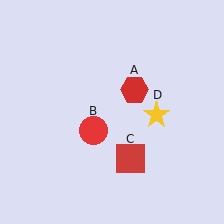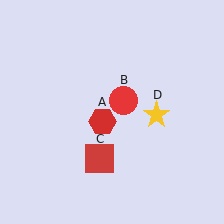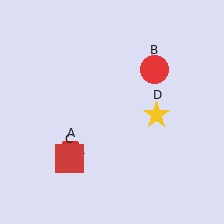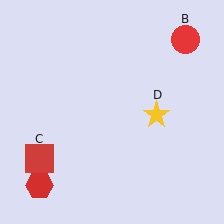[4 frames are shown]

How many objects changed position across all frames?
3 objects changed position: red hexagon (object A), red circle (object B), red square (object C).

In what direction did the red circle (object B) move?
The red circle (object B) moved up and to the right.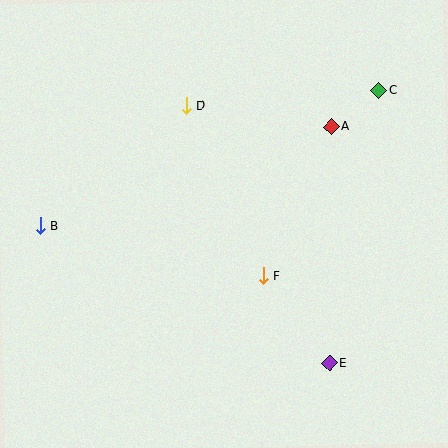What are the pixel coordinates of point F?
Point F is at (264, 276).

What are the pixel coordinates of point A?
Point A is at (331, 127).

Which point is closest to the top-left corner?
Point D is closest to the top-left corner.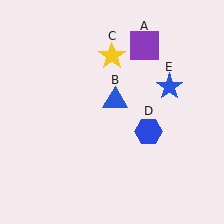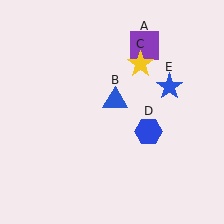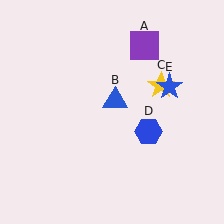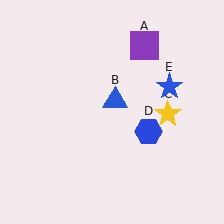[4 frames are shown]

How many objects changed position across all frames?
1 object changed position: yellow star (object C).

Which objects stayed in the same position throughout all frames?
Purple square (object A) and blue triangle (object B) and blue hexagon (object D) and blue star (object E) remained stationary.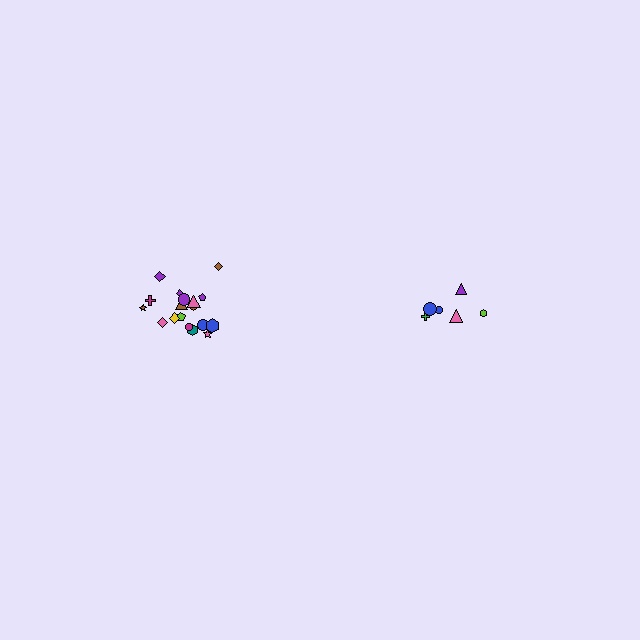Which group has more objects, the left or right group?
The left group.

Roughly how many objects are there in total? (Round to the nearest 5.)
Roughly 25 objects in total.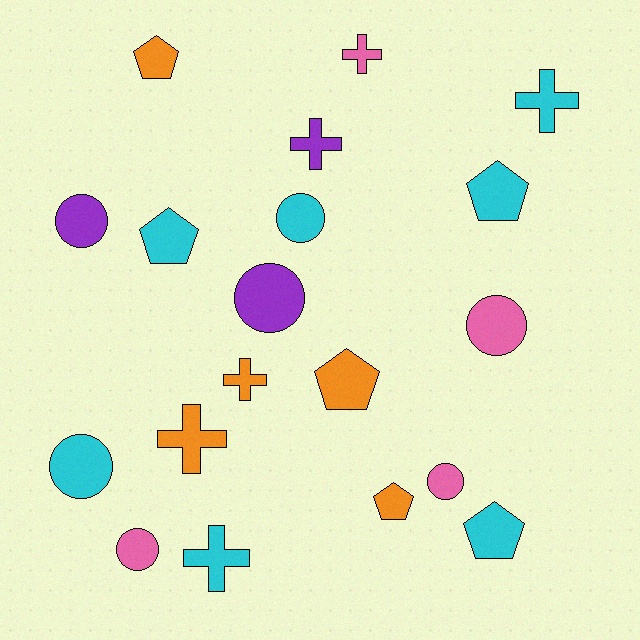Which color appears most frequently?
Cyan, with 7 objects.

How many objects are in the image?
There are 19 objects.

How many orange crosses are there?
There are 2 orange crosses.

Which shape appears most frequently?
Circle, with 7 objects.